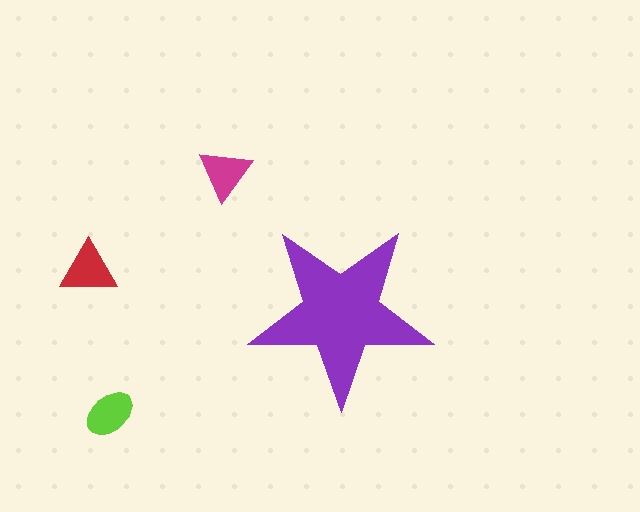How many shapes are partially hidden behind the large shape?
0 shapes are partially hidden.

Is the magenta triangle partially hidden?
No, the magenta triangle is fully visible.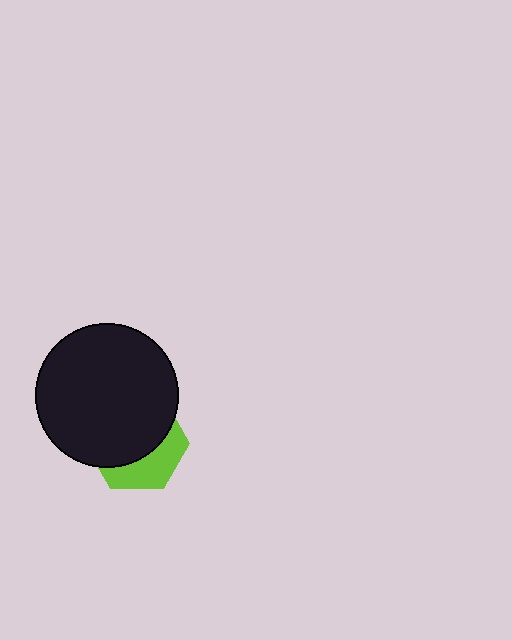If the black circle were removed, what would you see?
You would see the complete lime hexagon.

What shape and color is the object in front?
The object in front is a black circle.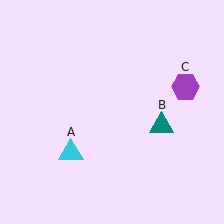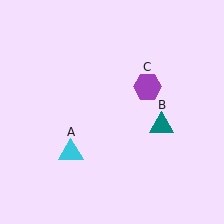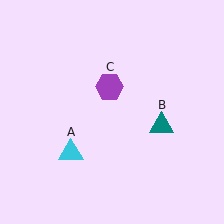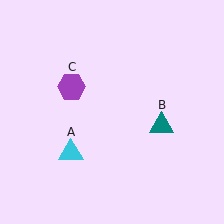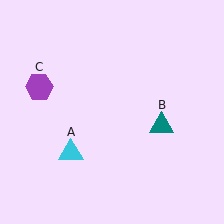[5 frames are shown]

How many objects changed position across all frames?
1 object changed position: purple hexagon (object C).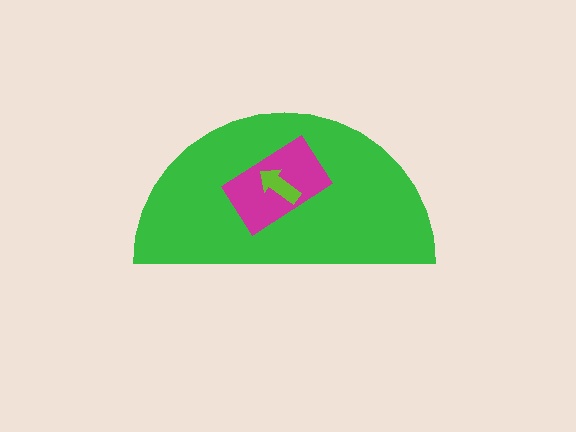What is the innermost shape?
The lime arrow.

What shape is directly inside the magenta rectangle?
The lime arrow.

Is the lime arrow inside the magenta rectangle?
Yes.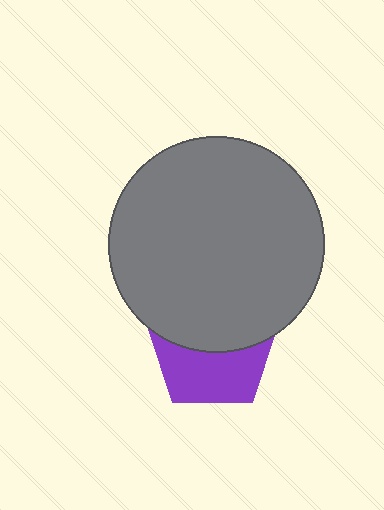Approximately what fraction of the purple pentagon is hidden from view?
Roughly 50% of the purple pentagon is hidden behind the gray circle.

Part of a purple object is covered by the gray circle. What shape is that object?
It is a pentagon.